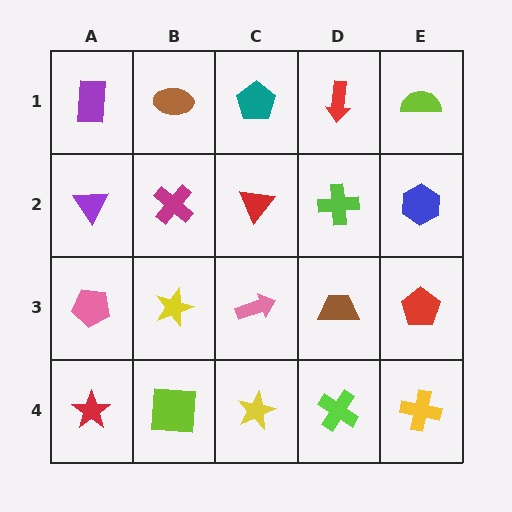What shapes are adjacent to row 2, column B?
A brown ellipse (row 1, column B), a yellow star (row 3, column B), a purple triangle (row 2, column A), a red triangle (row 2, column C).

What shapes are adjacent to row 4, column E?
A red pentagon (row 3, column E), a lime cross (row 4, column D).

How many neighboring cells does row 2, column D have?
4.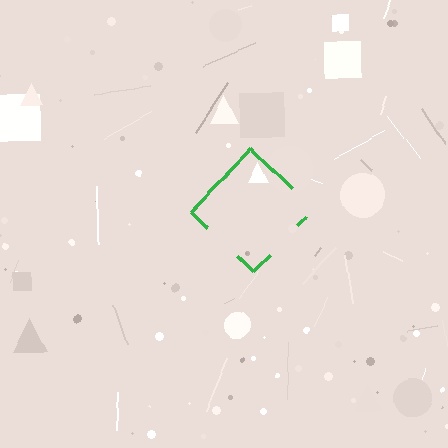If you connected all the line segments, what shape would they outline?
They would outline a diamond.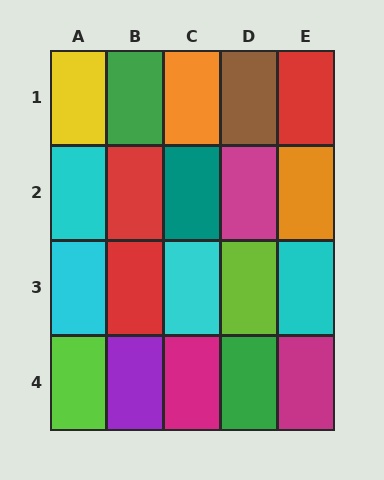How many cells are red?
3 cells are red.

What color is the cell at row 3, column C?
Cyan.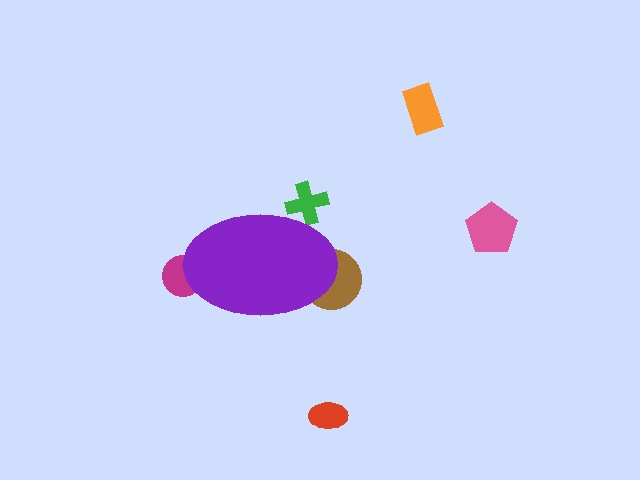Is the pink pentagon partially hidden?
No, the pink pentagon is fully visible.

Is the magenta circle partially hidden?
Yes, the magenta circle is partially hidden behind the purple ellipse.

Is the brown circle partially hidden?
Yes, the brown circle is partially hidden behind the purple ellipse.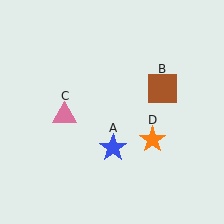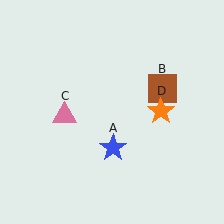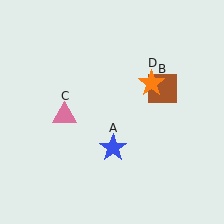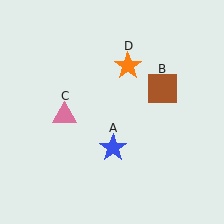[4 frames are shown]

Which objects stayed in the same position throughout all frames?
Blue star (object A) and brown square (object B) and pink triangle (object C) remained stationary.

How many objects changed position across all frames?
1 object changed position: orange star (object D).